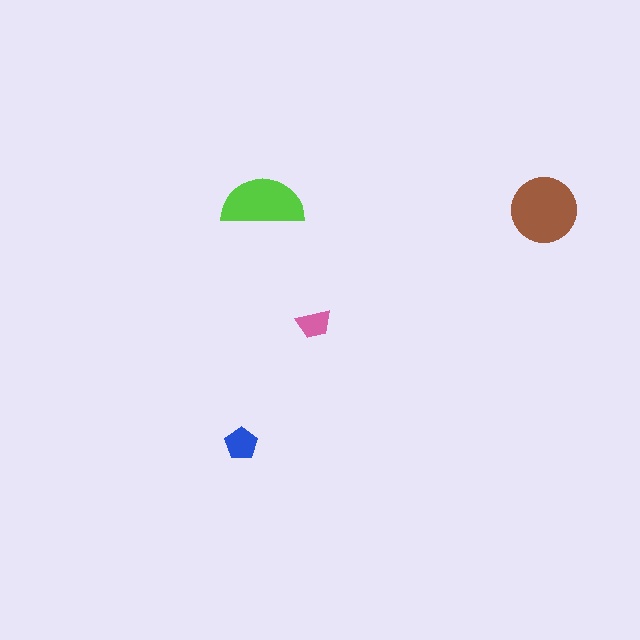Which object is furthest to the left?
The blue pentagon is leftmost.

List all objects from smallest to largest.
The pink trapezoid, the blue pentagon, the lime semicircle, the brown circle.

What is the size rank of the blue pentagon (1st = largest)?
3rd.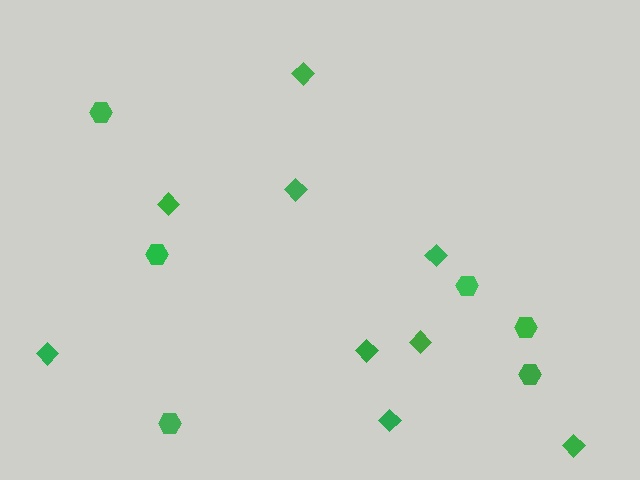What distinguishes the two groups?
There are 2 groups: one group of diamonds (9) and one group of hexagons (6).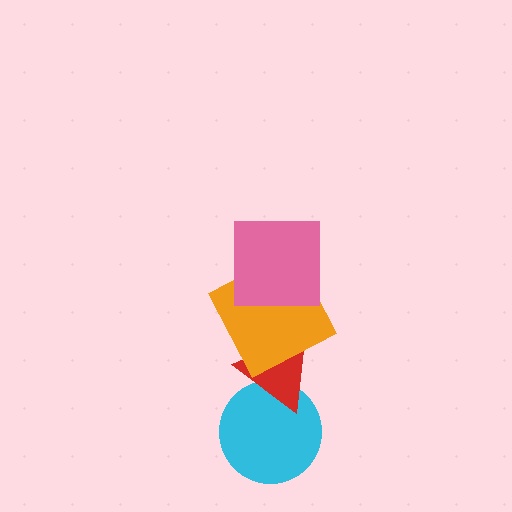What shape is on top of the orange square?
The pink square is on top of the orange square.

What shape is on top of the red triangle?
The orange square is on top of the red triangle.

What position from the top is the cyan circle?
The cyan circle is 4th from the top.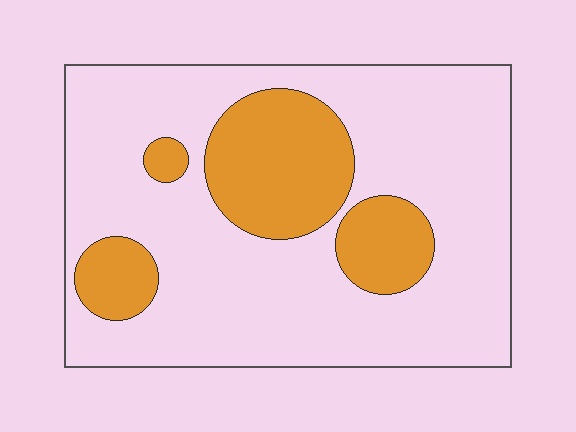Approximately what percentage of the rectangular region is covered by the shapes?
Approximately 25%.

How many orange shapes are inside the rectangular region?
4.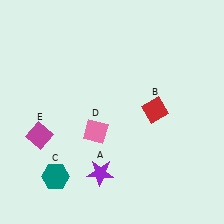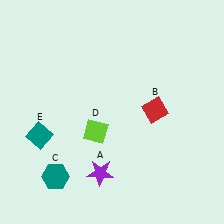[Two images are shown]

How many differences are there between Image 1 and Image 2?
There are 2 differences between the two images.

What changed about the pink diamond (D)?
In Image 1, D is pink. In Image 2, it changed to lime.